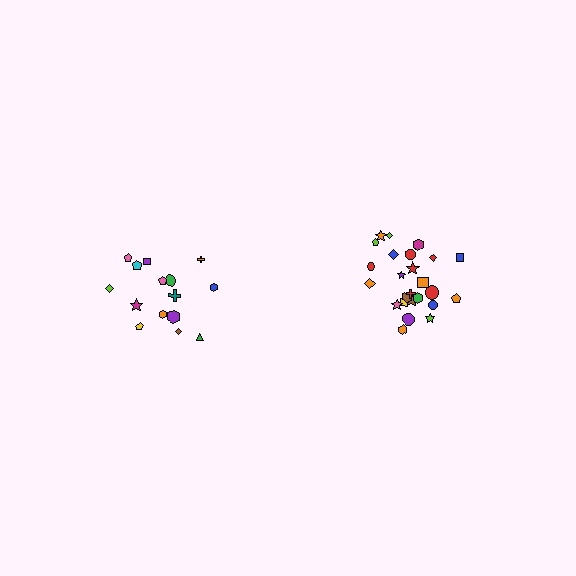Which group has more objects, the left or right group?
The right group.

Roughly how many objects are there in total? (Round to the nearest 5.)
Roughly 40 objects in total.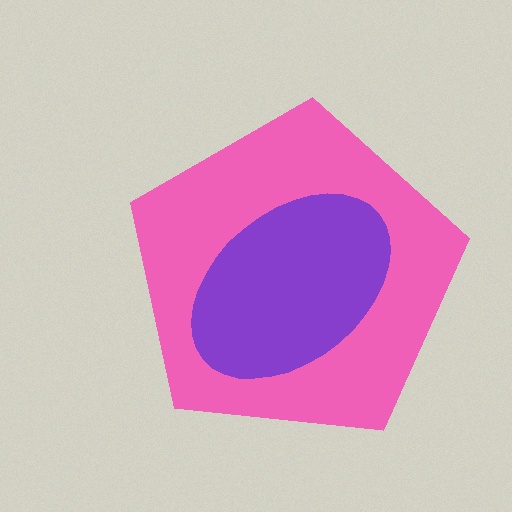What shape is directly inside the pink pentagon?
The purple ellipse.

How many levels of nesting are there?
2.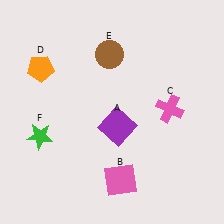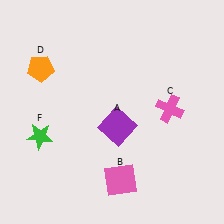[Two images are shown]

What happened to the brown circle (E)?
The brown circle (E) was removed in Image 2. It was in the top-left area of Image 1.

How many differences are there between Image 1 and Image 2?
There is 1 difference between the two images.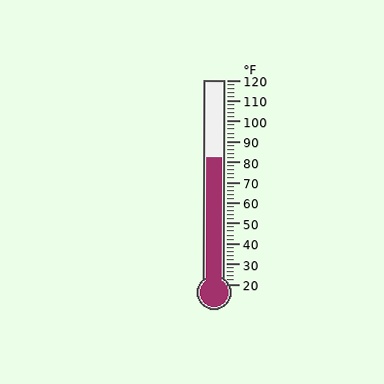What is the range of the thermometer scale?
The thermometer scale ranges from 20°F to 120°F.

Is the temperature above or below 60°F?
The temperature is above 60°F.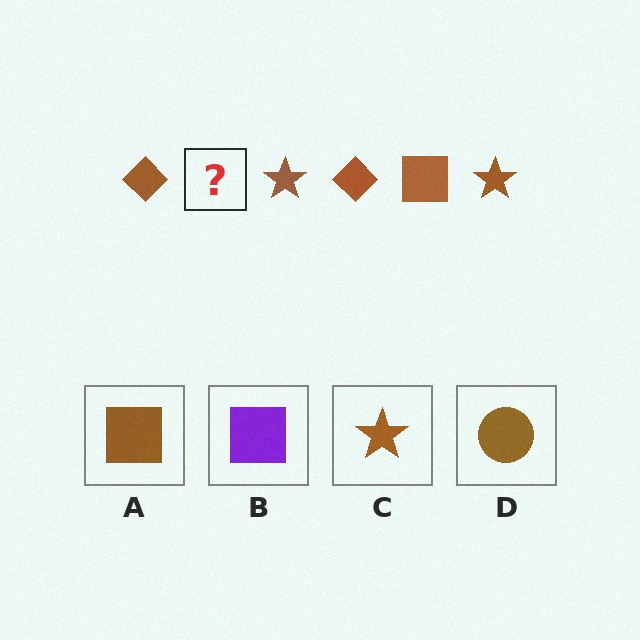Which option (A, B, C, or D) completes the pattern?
A.